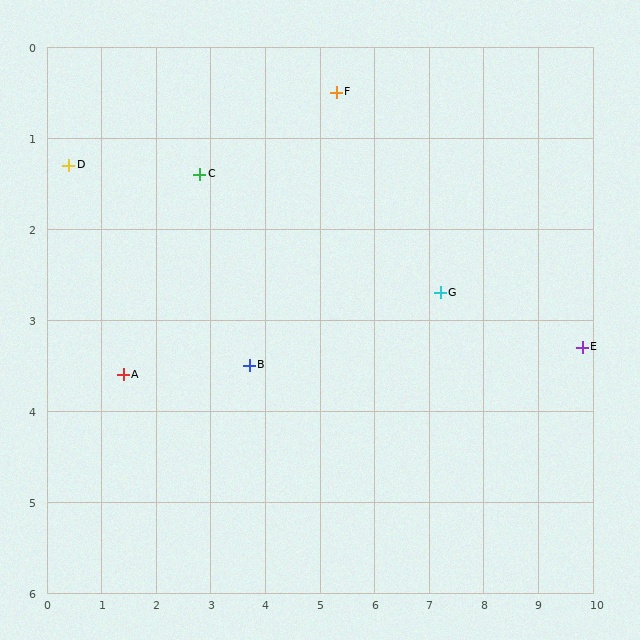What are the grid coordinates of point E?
Point E is at approximately (9.8, 3.3).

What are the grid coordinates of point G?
Point G is at approximately (7.2, 2.7).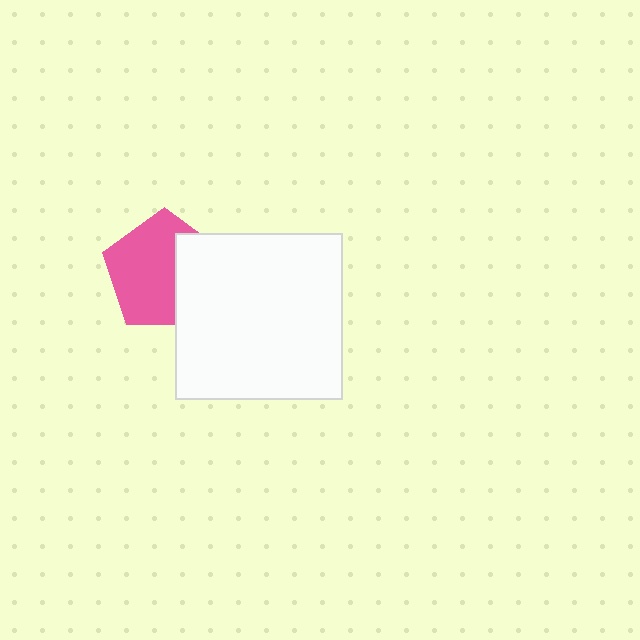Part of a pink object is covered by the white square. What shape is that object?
It is a pentagon.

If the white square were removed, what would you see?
You would see the complete pink pentagon.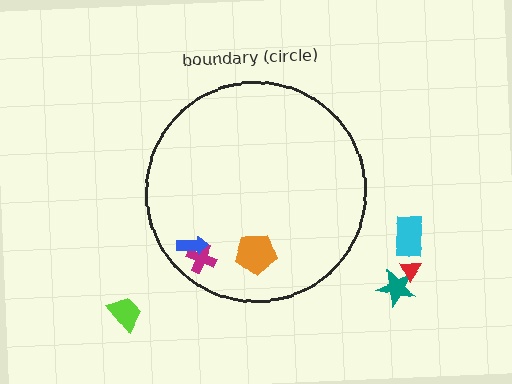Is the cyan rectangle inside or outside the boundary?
Outside.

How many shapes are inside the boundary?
3 inside, 4 outside.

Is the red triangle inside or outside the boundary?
Outside.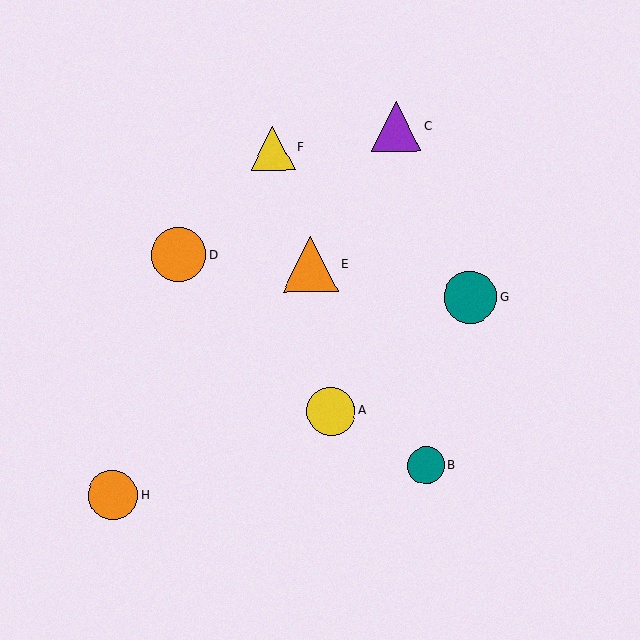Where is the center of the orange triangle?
The center of the orange triangle is at (310, 264).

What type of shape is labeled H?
Shape H is an orange circle.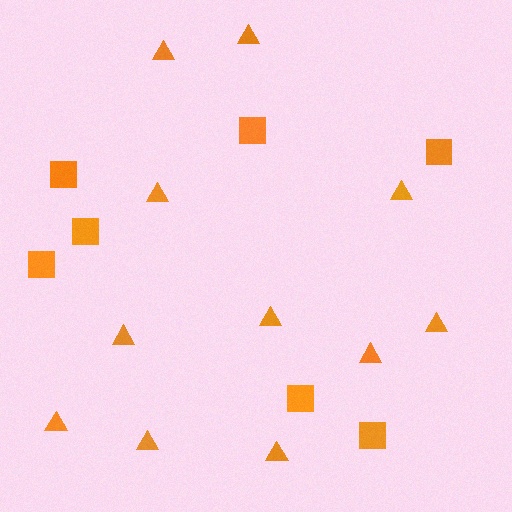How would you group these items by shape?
There are 2 groups: one group of squares (7) and one group of triangles (11).